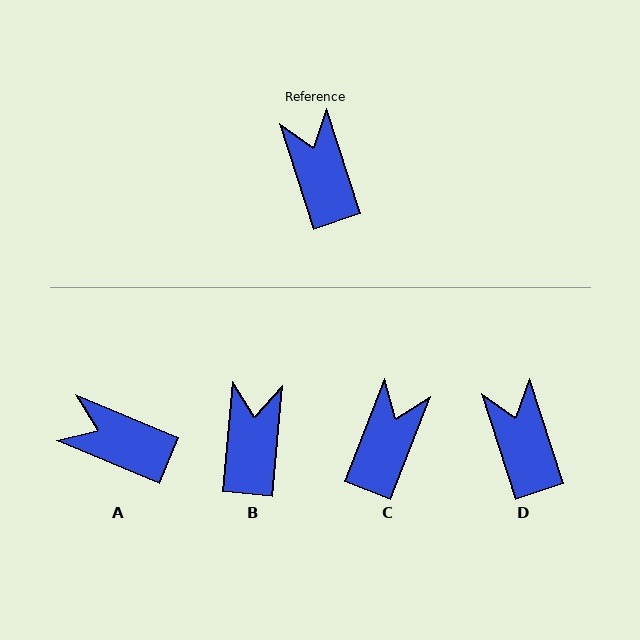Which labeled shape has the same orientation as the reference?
D.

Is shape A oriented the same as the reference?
No, it is off by about 49 degrees.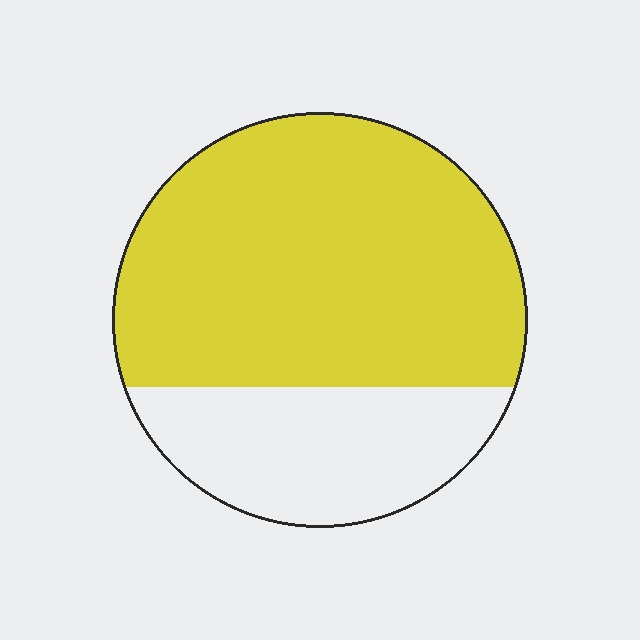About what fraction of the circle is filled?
About two thirds (2/3).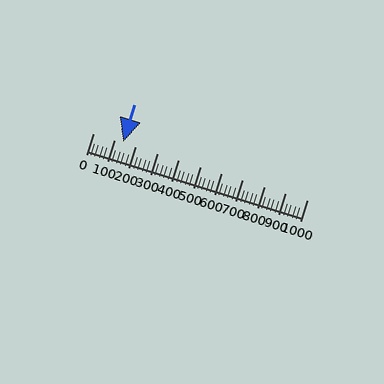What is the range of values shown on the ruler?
The ruler shows values from 0 to 1000.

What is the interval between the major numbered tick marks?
The major tick marks are spaced 100 units apart.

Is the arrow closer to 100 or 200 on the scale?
The arrow is closer to 100.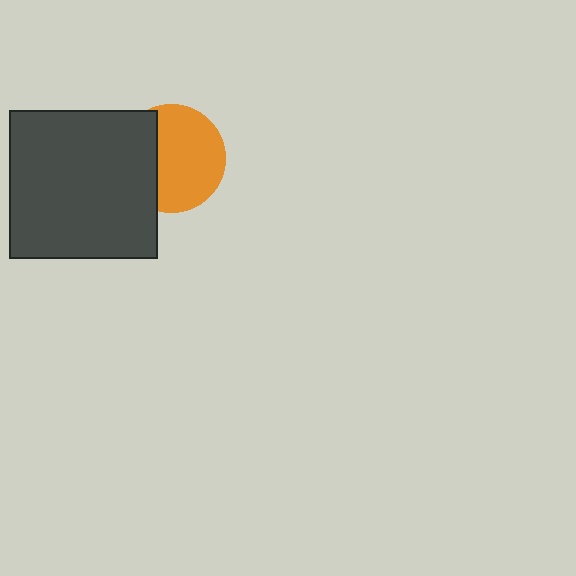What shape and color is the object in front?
The object in front is a dark gray square.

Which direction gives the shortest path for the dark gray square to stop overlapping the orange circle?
Moving left gives the shortest separation.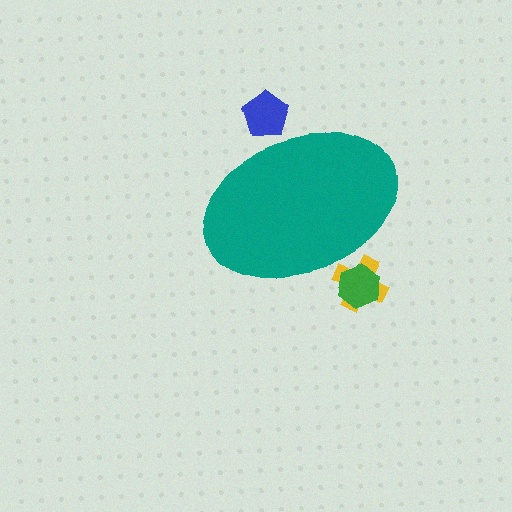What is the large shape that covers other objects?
A teal ellipse.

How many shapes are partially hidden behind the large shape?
3 shapes are partially hidden.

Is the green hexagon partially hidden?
Yes, the green hexagon is partially hidden behind the teal ellipse.